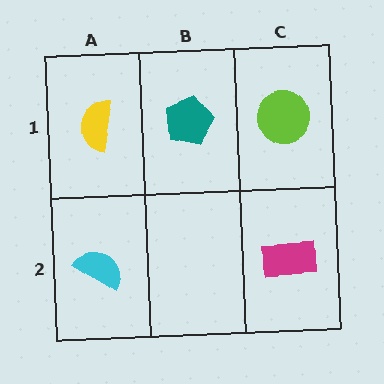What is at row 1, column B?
A teal pentagon.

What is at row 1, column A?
A yellow semicircle.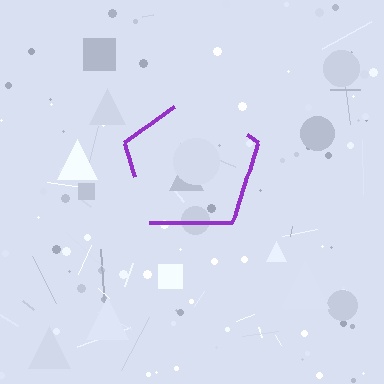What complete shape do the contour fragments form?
The contour fragments form a pentagon.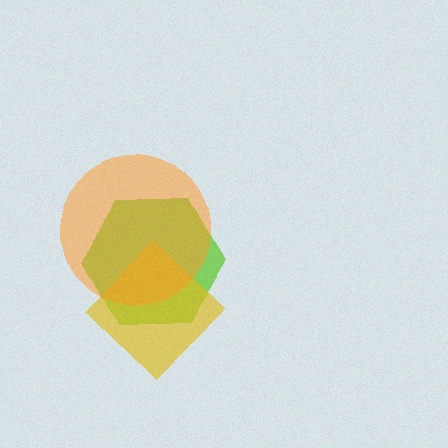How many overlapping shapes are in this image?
There are 3 overlapping shapes in the image.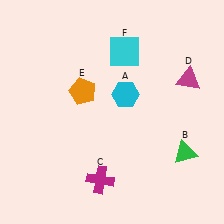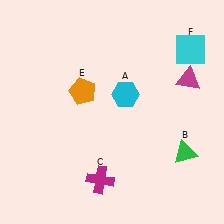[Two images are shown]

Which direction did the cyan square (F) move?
The cyan square (F) moved right.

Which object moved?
The cyan square (F) moved right.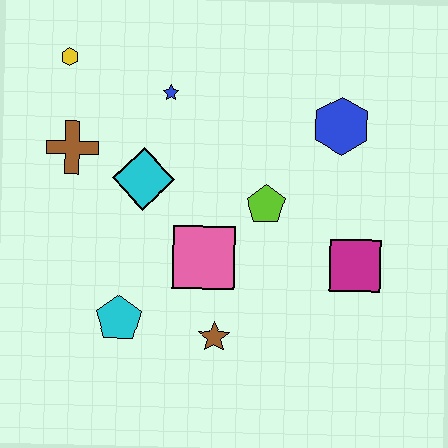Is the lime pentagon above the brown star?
Yes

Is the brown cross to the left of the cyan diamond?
Yes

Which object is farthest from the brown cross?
The magenta square is farthest from the brown cross.